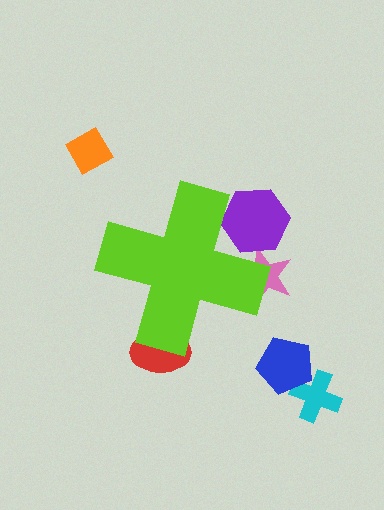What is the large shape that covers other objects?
A lime cross.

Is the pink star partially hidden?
Yes, the pink star is partially hidden behind the lime cross.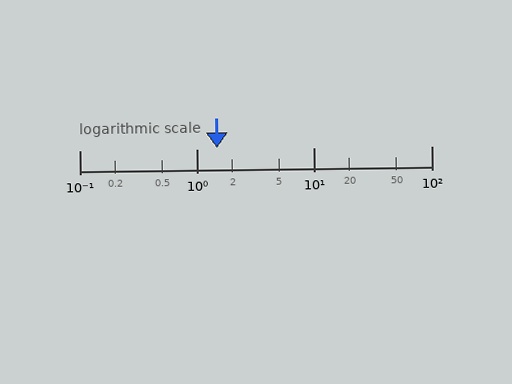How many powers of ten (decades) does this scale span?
The scale spans 3 decades, from 0.1 to 100.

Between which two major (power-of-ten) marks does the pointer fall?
The pointer is between 1 and 10.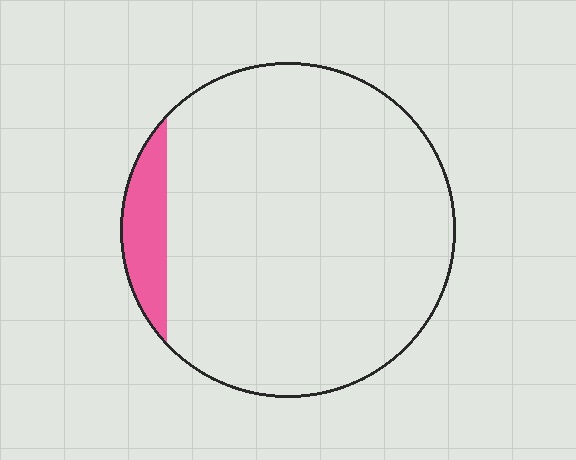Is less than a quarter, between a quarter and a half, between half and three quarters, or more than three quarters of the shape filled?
Less than a quarter.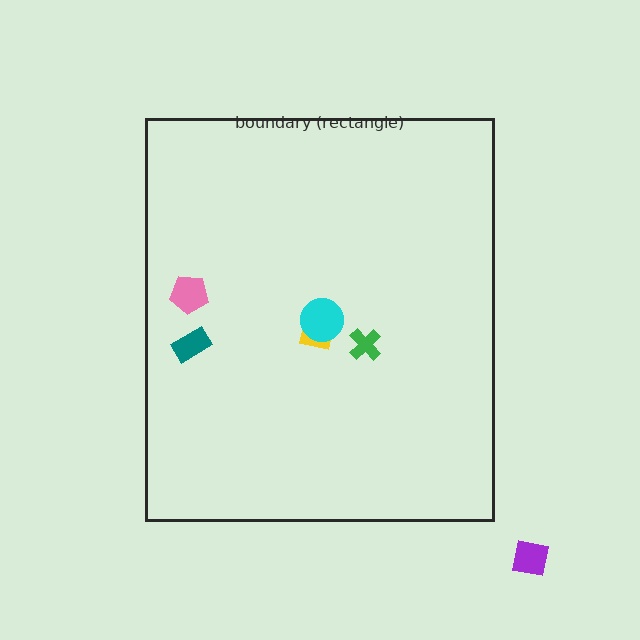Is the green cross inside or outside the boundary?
Inside.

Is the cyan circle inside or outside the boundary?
Inside.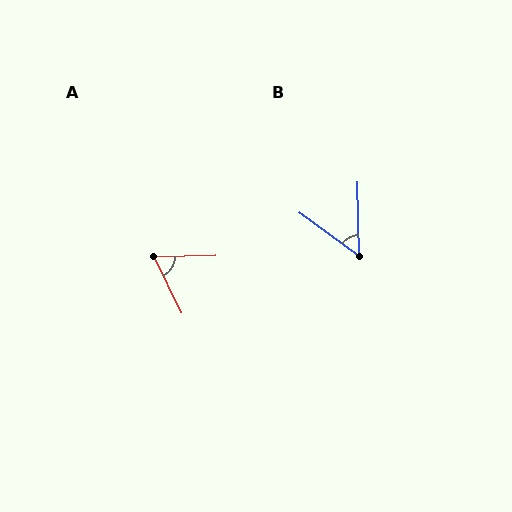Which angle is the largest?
A, at approximately 65 degrees.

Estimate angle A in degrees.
Approximately 65 degrees.